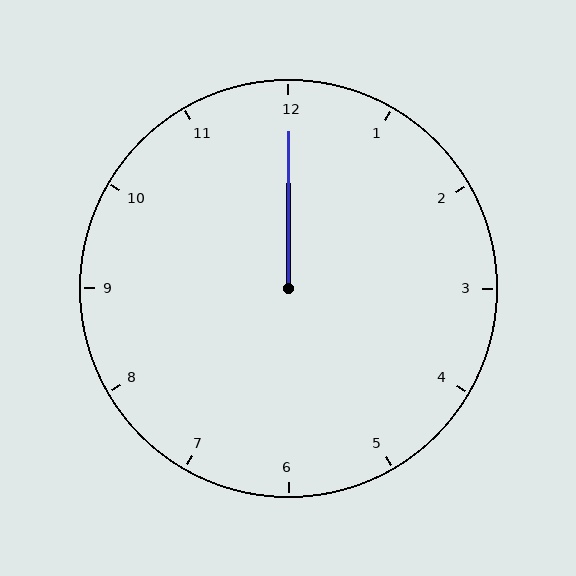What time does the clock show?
12:00.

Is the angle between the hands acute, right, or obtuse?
It is acute.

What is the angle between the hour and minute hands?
Approximately 0 degrees.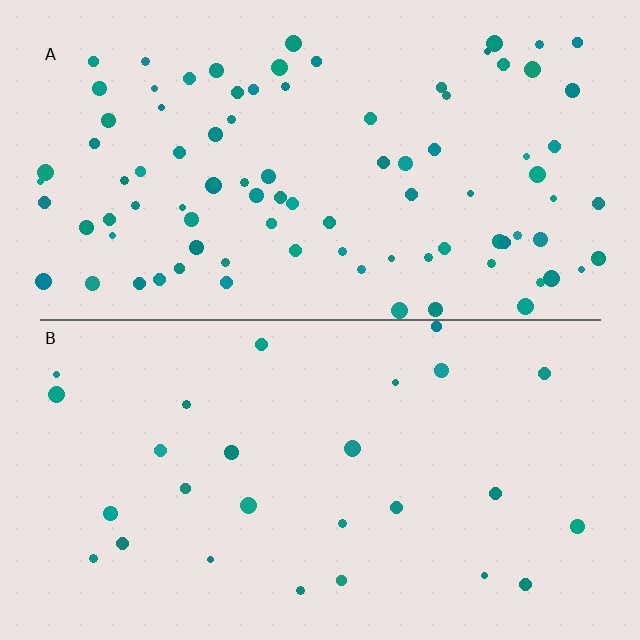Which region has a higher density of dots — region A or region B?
A (the top).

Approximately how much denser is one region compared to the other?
Approximately 3.4× — region A over region B.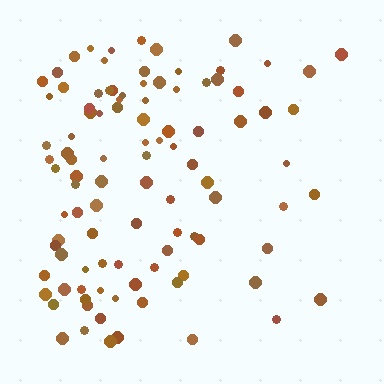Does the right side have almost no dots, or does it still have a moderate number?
Still a moderate number, just noticeably fewer than the left.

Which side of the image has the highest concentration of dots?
The left.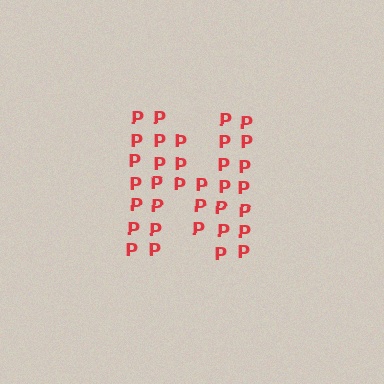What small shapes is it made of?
It is made of small letter P's.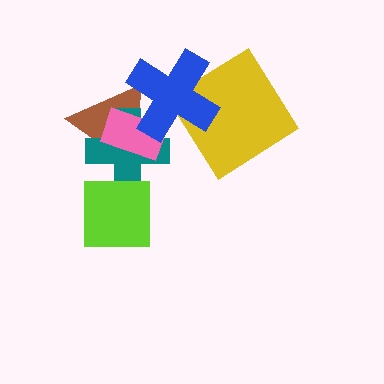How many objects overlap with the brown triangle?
3 objects overlap with the brown triangle.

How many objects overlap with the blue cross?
4 objects overlap with the blue cross.